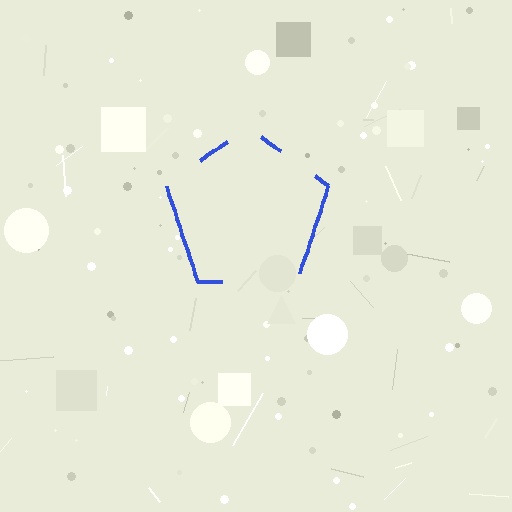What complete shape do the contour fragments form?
The contour fragments form a pentagon.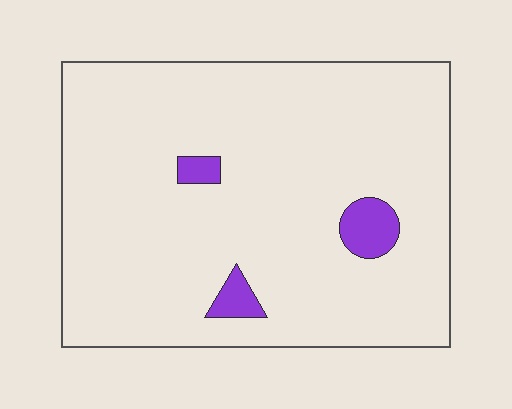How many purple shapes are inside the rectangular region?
3.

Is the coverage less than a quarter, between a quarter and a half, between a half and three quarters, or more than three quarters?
Less than a quarter.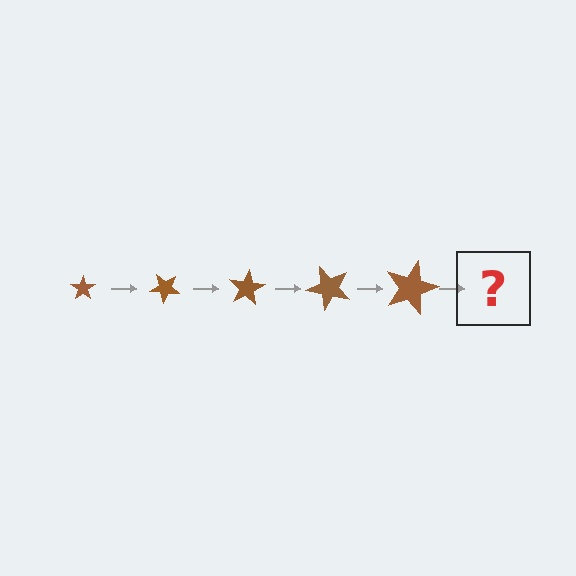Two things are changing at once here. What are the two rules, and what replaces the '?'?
The two rules are that the star grows larger each step and it rotates 40 degrees each step. The '?' should be a star, larger than the previous one and rotated 200 degrees from the start.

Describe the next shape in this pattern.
It should be a star, larger than the previous one and rotated 200 degrees from the start.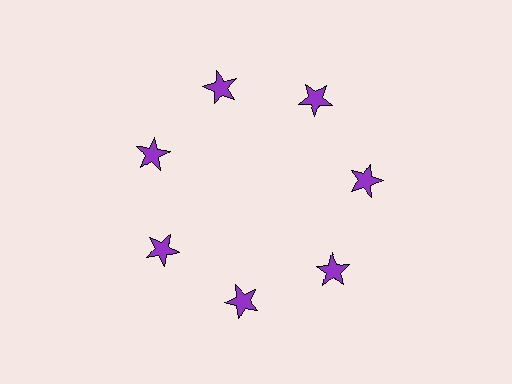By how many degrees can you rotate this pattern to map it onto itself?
The pattern maps onto itself every 51 degrees of rotation.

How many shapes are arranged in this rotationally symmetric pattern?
There are 7 shapes, arranged in 7 groups of 1.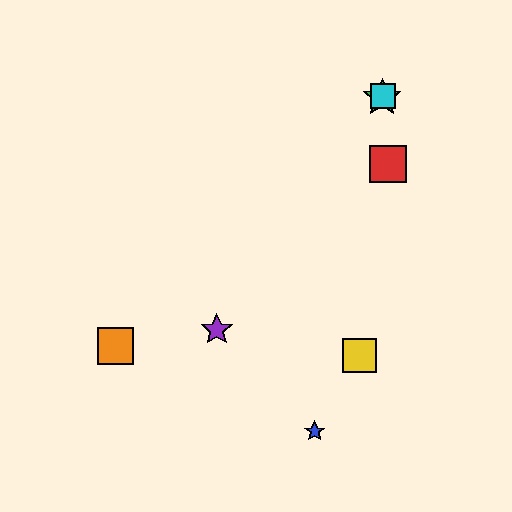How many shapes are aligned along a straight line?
3 shapes (the green star, the purple star, the cyan square) are aligned along a straight line.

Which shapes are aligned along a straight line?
The green star, the purple star, the cyan square are aligned along a straight line.